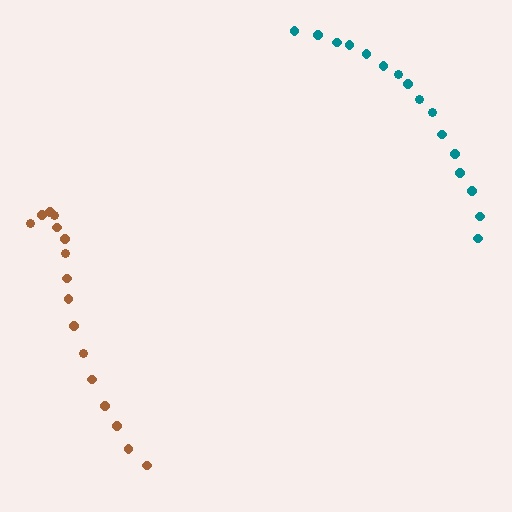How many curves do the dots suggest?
There are 2 distinct paths.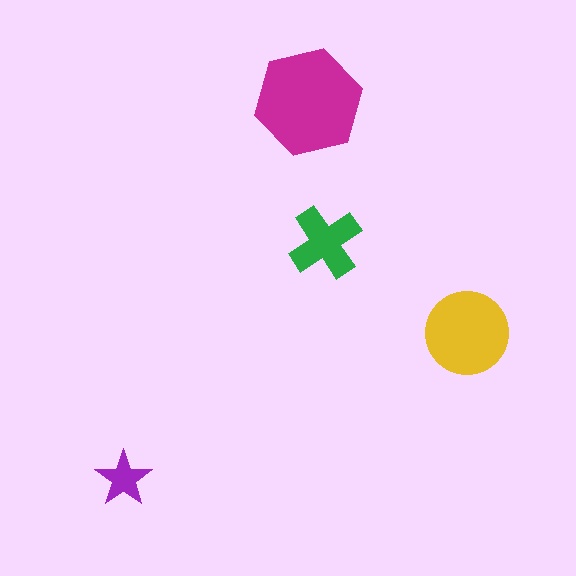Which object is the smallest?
The purple star.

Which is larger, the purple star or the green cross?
The green cross.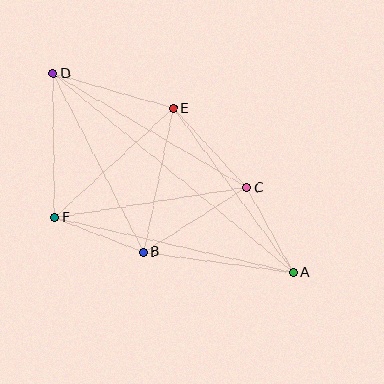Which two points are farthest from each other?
Points A and D are farthest from each other.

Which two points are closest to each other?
Points B and F are closest to each other.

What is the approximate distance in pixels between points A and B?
The distance between A and B is approximately 151 pixels.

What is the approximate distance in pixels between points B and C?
The distance between B and C is approximately 122 pixels.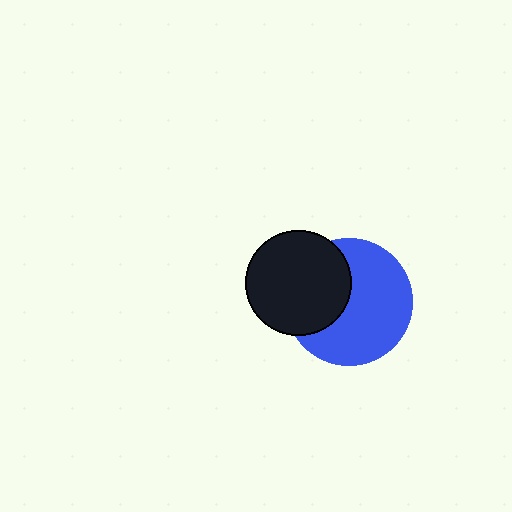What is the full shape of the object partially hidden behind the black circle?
The partially hidden object is a blue circle.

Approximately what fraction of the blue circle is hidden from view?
Roughly 36% of the blue circle is hidden behind the black circle.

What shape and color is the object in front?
The object in front is a black circle.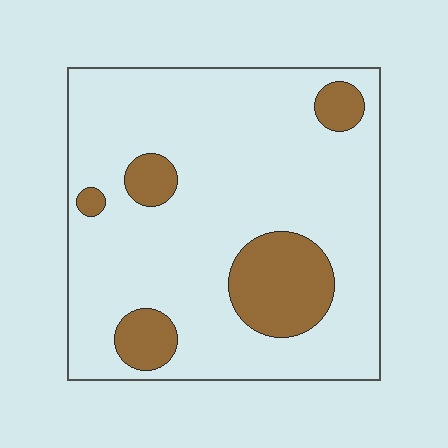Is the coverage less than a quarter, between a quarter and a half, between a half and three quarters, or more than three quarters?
Less than a quarter.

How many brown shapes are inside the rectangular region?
5.